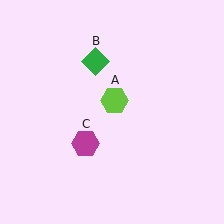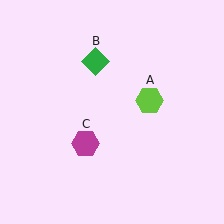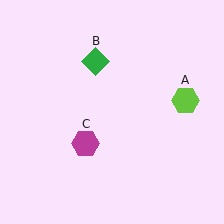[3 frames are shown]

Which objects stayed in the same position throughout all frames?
Green diamond (object B) and magenta hexagon (object C) remained stationary.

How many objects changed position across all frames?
1 object changed position: lime hexagon (object A).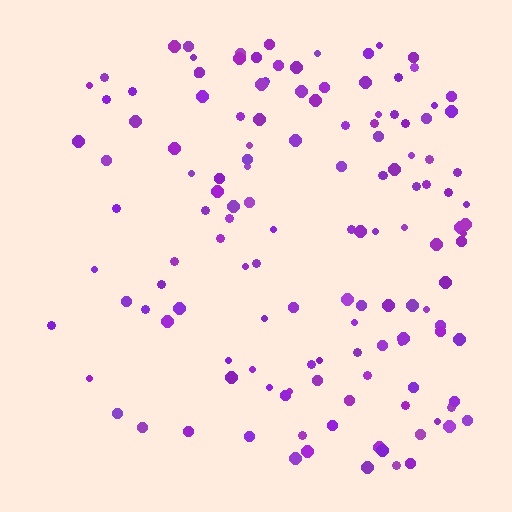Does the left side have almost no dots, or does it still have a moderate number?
Still a moderate number, just noticeably fewer than the right.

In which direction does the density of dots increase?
From left to right, with the right side densest.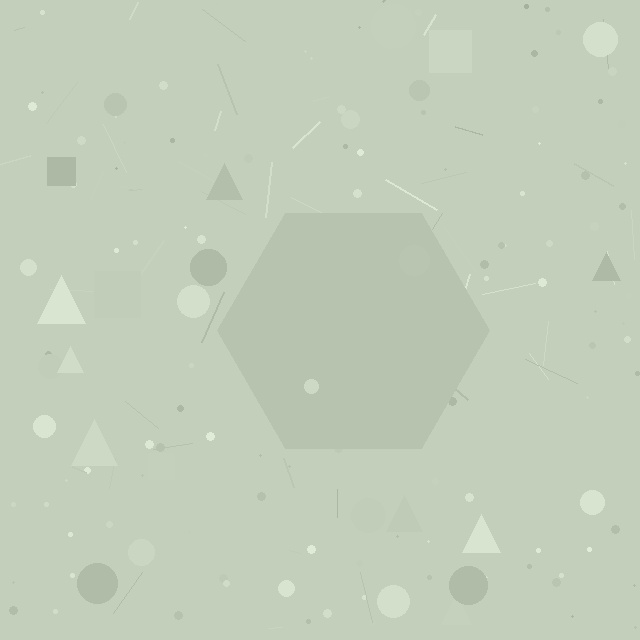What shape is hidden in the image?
A hexagon is hidden in the image.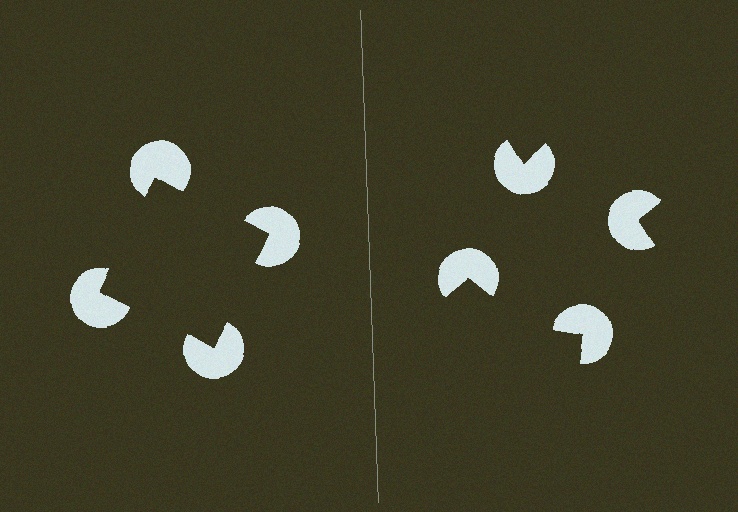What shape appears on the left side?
An illusory square.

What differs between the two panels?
The pac-man discs are positioned identically on both sides; only the wedge orientations differ. On the left they align to a square; on the right they are misaligned.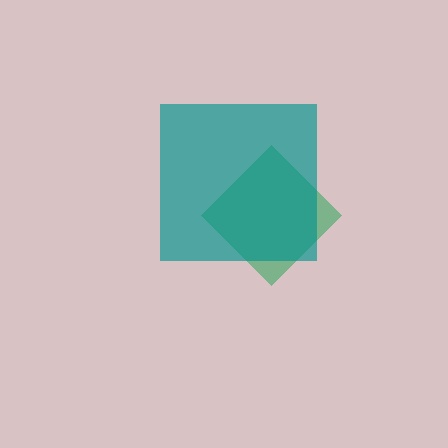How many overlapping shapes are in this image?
There are 2 overlapping shapes in the image.